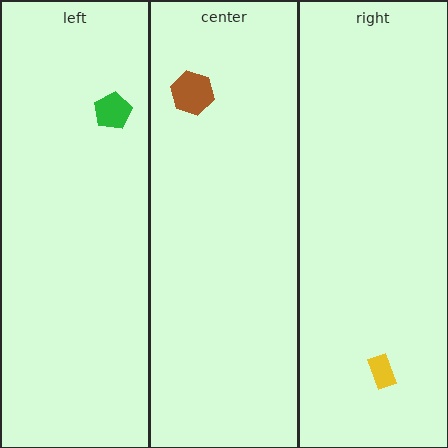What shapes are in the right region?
The yellow rectangle.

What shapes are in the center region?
The brown hexagon.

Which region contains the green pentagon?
The left region.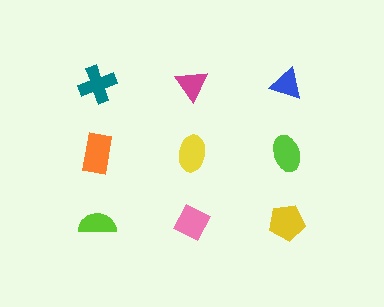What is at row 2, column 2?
A yellow ellipse.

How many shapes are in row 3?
3 shapes.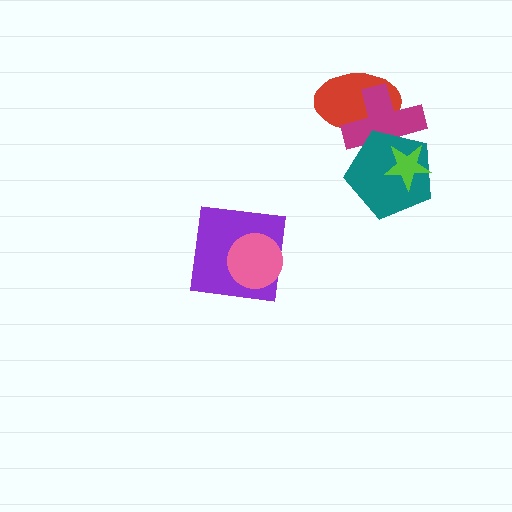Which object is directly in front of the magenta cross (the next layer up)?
The teal pentagon is directly in front of the magenta cross.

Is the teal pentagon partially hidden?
Yes, it is partially covered by another shape.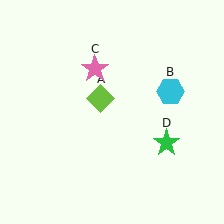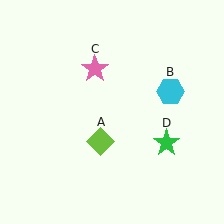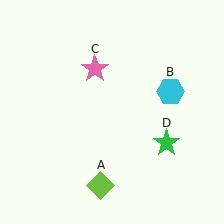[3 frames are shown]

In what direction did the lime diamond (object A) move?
The lime diamond (object A) moved down.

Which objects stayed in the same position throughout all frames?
Cyan hexagon (object B) and pink star (object C) and green star (object D) remained stationary.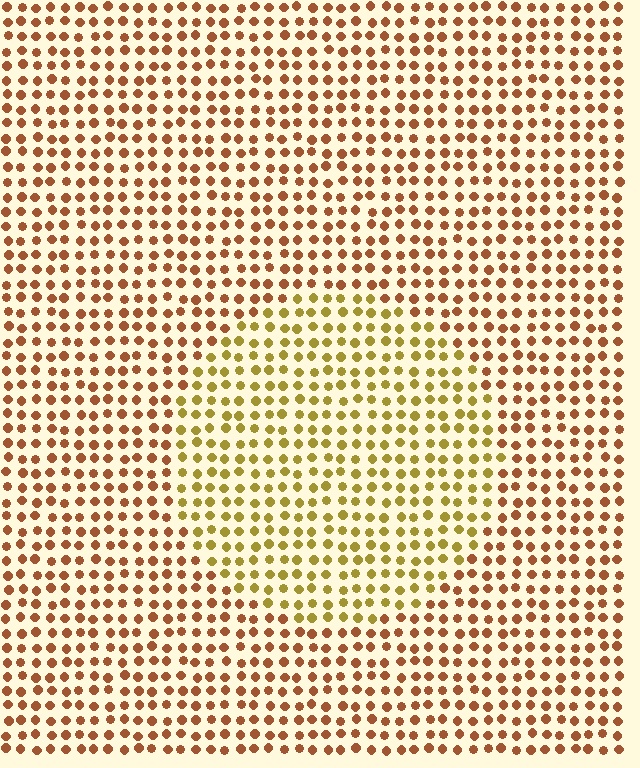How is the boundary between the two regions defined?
The boundary is defined purely by a slight shift in hue (about 34 degrees). Spacing, size, and orientation are identical on both sides.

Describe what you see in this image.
The image is filled with small brown elements in a uniform arrangement. A circle-shaped region is visible where the elements are tinted to a slightly different hue, forming a subtle color boundary.